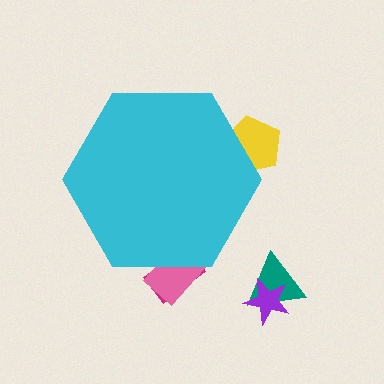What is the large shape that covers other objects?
A cyan hexagon.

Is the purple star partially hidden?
No, the purple star is fully visible.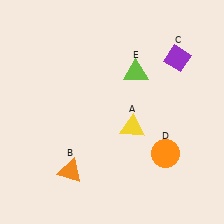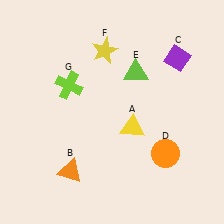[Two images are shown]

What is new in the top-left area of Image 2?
A lime cross (G) was added in the top-left area of Image 2.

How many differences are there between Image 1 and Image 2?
There are 2 differences between the two images.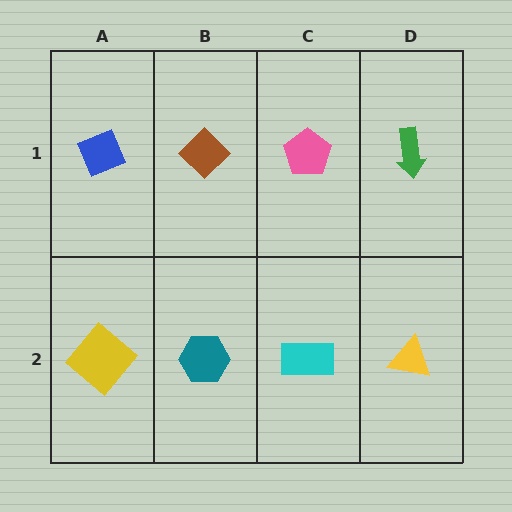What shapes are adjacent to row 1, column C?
A cyan rectangle (row 2, column C), a brown diamond (row 1, column B), a green arrow (row 1, column D).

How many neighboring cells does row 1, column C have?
3.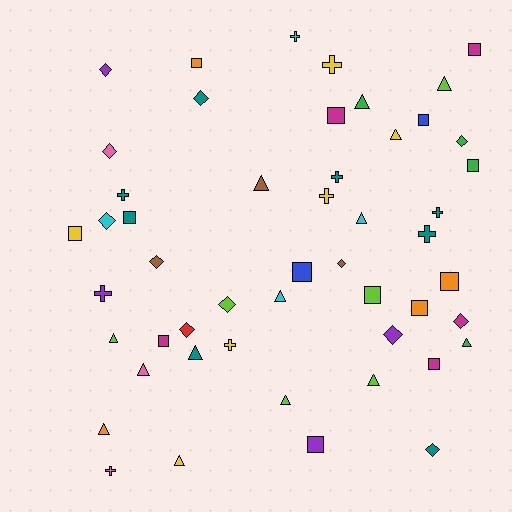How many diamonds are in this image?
There are 12 diamonds.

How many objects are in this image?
There are 50 objects.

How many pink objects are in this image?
There are 3 pink objects.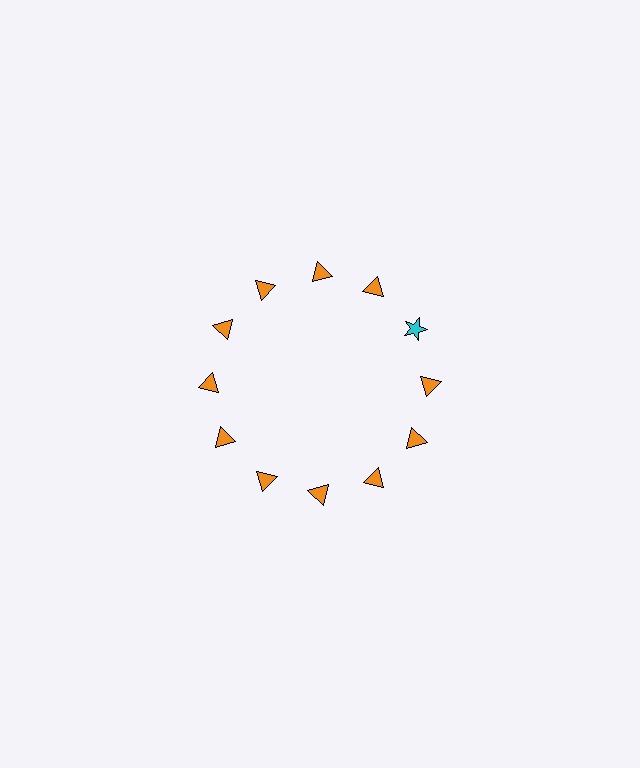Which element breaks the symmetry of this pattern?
The cyan star at roughly the 2 o'clock position breaks the symmetry. All other shapes are orange triangles.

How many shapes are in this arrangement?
There are 12 shapes arranged in a ring pattern.